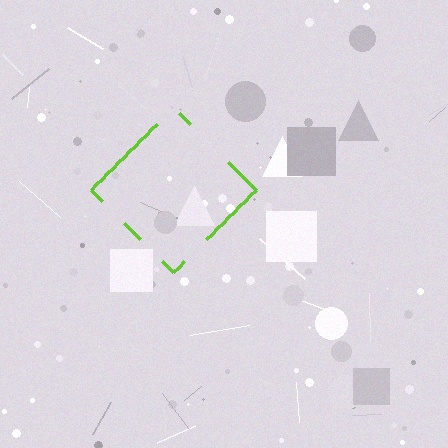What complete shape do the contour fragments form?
The contour fragments form a diamond.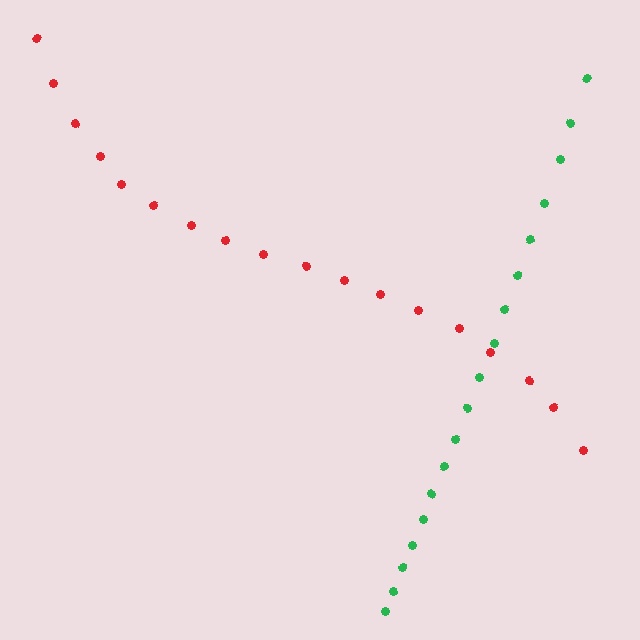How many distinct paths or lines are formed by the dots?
There are 2 distinct paths.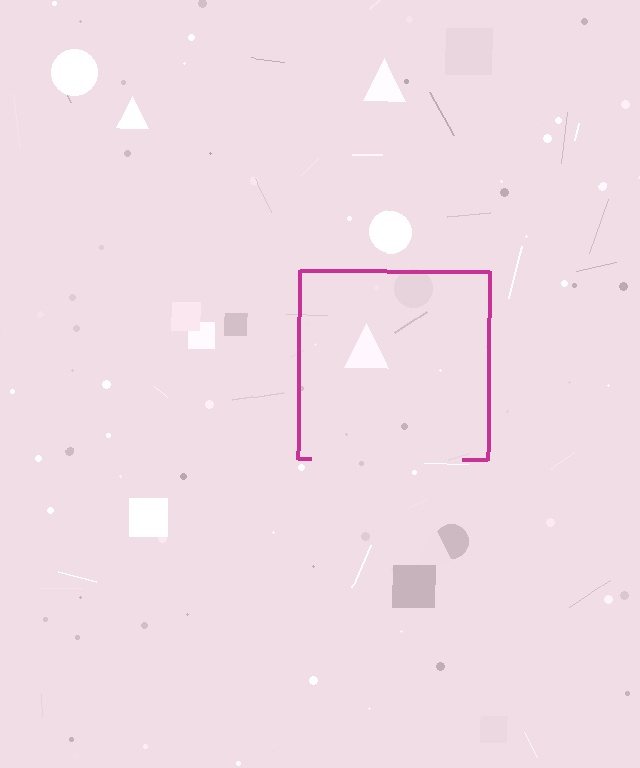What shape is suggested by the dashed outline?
The dashed outline suggests a square.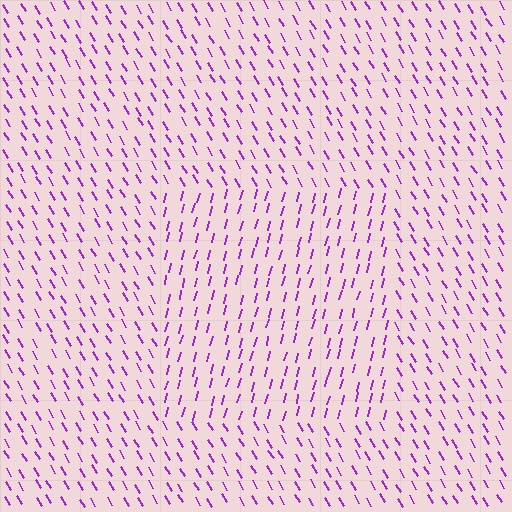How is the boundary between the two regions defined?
The boundary is defined purely by a change in line orientation (approximately 45 degrees difference). All lines are the same color and thickness.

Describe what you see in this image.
The image is filled with small purple line segments. A rectangle region in the image has lines oriented differently from the surrounding lines, creating a visible texture boundary.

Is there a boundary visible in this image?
Yes, there is a texture boundary formed by a change in line orientation.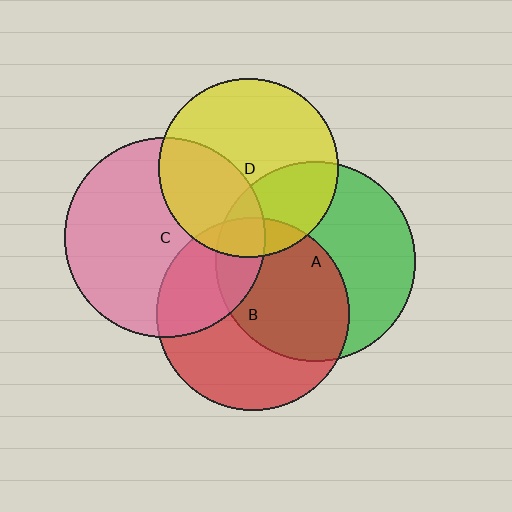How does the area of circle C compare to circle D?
Approximately 1.3 times.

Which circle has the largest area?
Circle C (pink).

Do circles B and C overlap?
Yes.